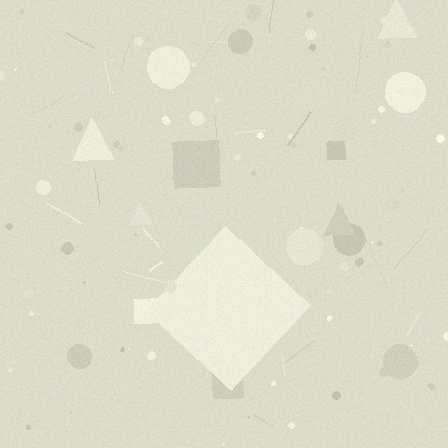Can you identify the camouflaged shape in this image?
The camouflaged shape is a diamond.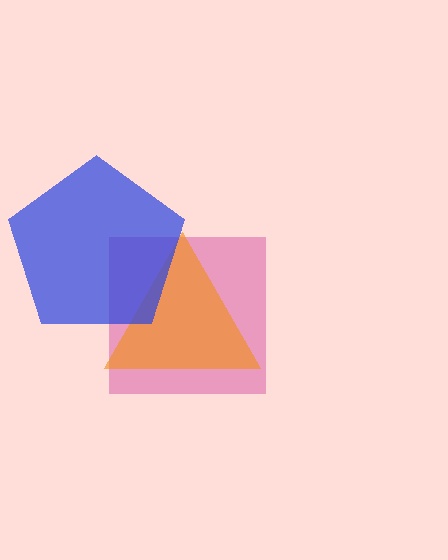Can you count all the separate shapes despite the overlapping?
Yes, there are 3 separate shapes.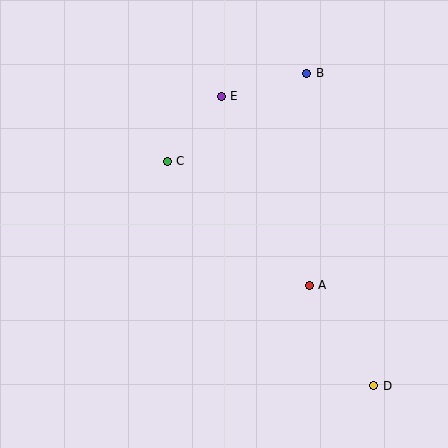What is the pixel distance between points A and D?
The distance between A and D is 119 pixels.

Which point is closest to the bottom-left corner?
Point C is closest to the bottom-left corner.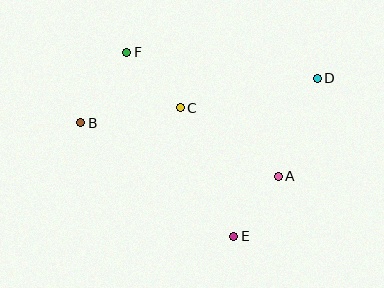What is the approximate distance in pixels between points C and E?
The distance between C and E is approximately 139 pixels.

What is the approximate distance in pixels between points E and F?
The distance between E and F is approximately 213 pixels.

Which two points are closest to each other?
Points A and E are closest to each other.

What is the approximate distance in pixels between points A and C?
The distance between A and C is approximately 120 pixels.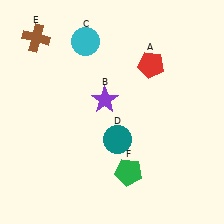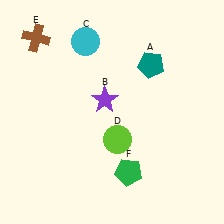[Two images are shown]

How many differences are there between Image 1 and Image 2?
There are 2 differences between the two images.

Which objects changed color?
A changed from red to teal. D changed from teal to lime.